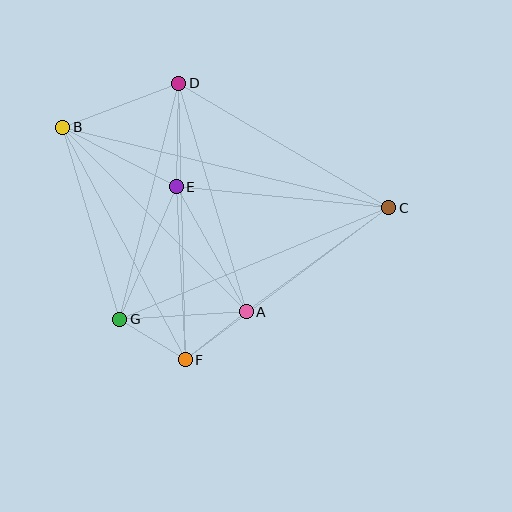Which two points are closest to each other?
Points F and G are closest to each other.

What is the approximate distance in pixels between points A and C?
The distance between A and C is approximately 176 pixels.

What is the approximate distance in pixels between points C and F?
The distance between C and F is approximately 254 pixels.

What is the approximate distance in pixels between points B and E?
The distance between B and E is approximately 128 pixels.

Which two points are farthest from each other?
Points B and C are farthest from each other.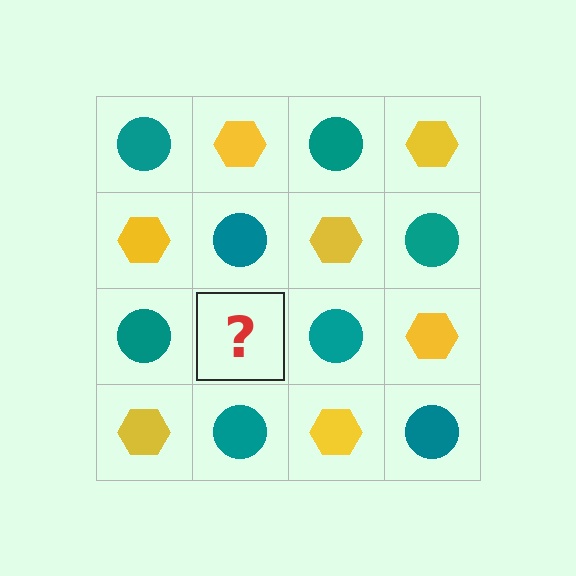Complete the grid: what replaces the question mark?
The question mark should be replaced with a yellow hexagon.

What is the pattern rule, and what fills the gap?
The rule is that it alternates teal circle and yellow hexagon in a checkerboard pattern. The gap should be filled with a yellow hexagon.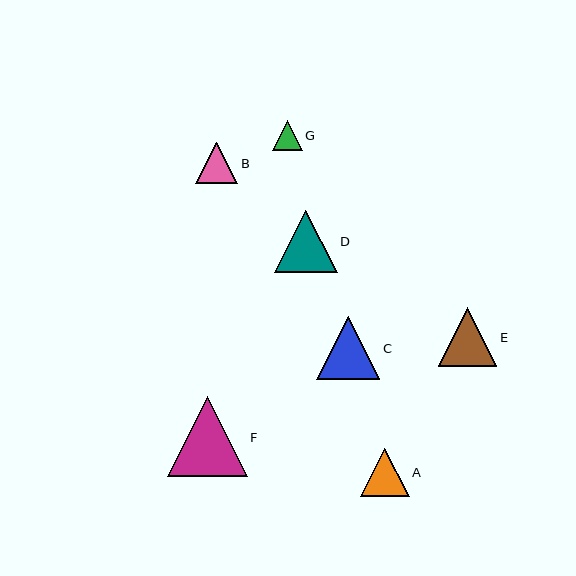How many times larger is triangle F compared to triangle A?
Triangle F is approximately 1.6 times the size of triangle A.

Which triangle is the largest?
Triangle F is the largest with a size of approximately 80 pixels.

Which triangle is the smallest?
Triangle G is the smallest with a size of approximately 30 pixels.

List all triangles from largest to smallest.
From largest to smallest: F, C, D, E, A, B, G.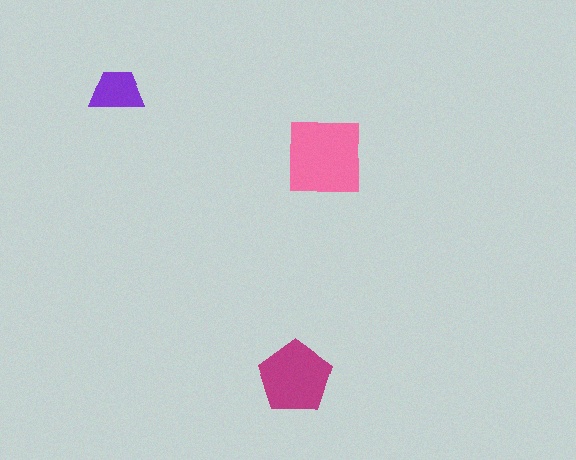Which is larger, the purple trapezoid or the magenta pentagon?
The magenta pentagon.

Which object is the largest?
The pink square.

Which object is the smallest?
The purple trapezoid.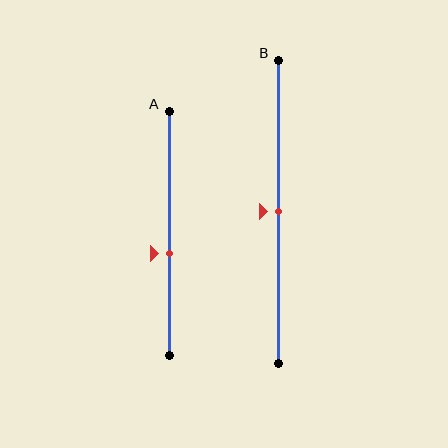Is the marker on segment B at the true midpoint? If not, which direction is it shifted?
Yes, the marker on segment B is at the true midpoint.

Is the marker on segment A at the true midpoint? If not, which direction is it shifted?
No, the marker on segment A is shifted downward by about 8% of the segment length.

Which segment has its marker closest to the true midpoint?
Segment B has its marker closest to the true midpoint.